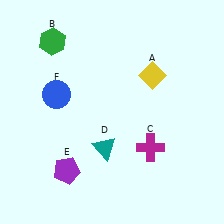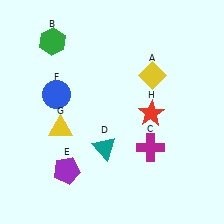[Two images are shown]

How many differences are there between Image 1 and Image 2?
There are 2 differences between the two images.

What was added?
A yellow triangle (G), a red star (H) were added in Image 2.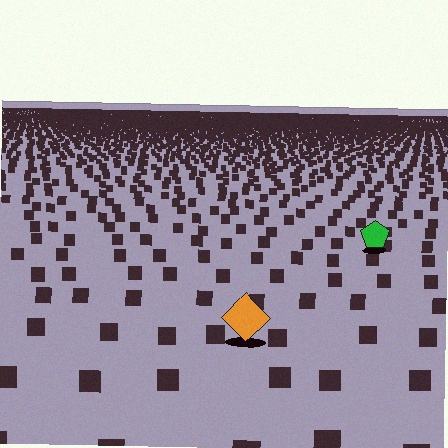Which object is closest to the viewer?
The orange diamond is closest. The texture marks near it are larger and more spread out.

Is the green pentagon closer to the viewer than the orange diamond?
No. The orange diamond is closer — you can tell from the texture gradient: the ground texture is coarser near it.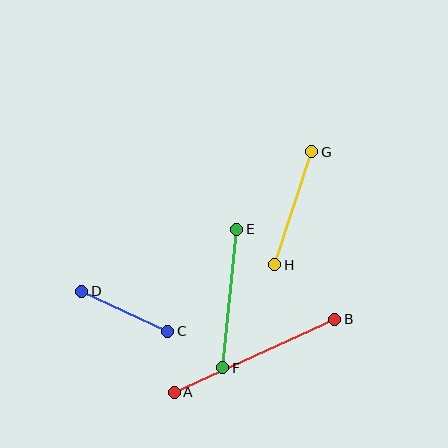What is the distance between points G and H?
The distance is approximately 119 pixels.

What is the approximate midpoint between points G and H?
The midpoint is at approximately (293, 208) pixels.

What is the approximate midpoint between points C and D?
The midpoint is at approximately (125, 311) pixels.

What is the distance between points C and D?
The distance is approximately 95 pixels.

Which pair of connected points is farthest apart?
Points A and B are farthest apart.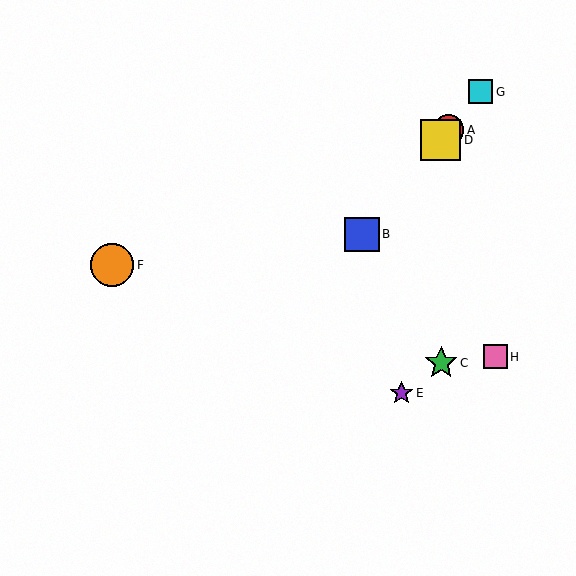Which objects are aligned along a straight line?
Objects A, B, D, G are aligned along a straight line.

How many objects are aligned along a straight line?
4 objects (A, B, D, G) are aligned along a straight line.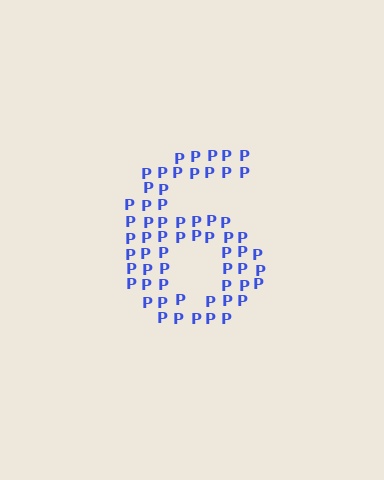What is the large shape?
The large shape is the digit 6.